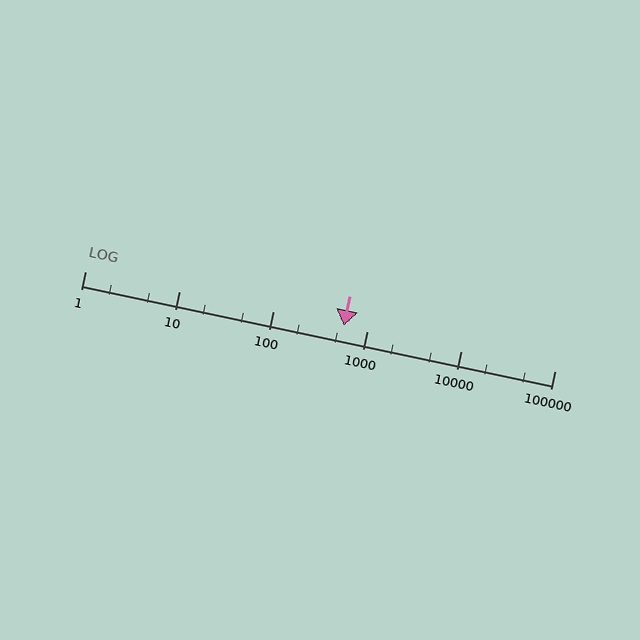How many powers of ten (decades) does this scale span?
The scale spans 5 decades, from 1 to 100000.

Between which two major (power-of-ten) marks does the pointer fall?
The pointer is between 100 and 1000.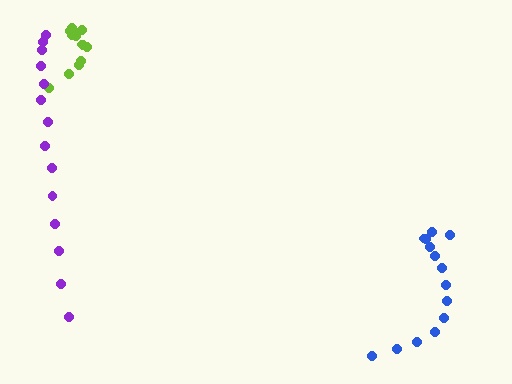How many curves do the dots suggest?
There are 3 distinct paths.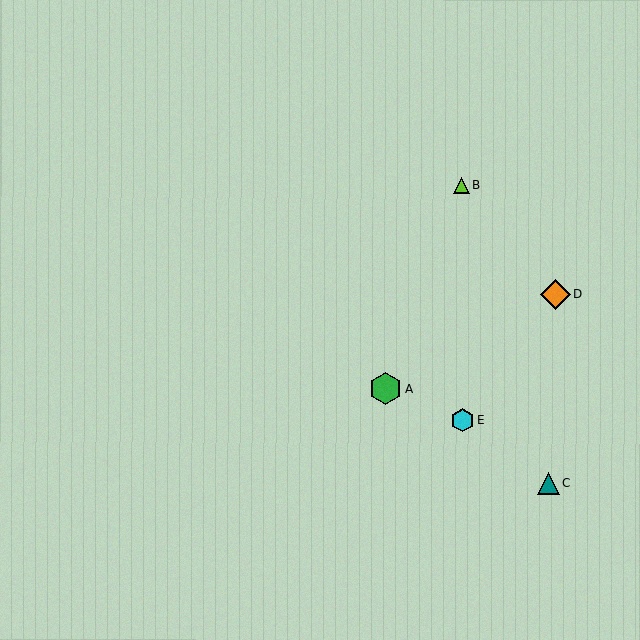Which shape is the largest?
The green hexagon (labeled A) is the largest.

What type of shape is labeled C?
Shape C is a teal triangle.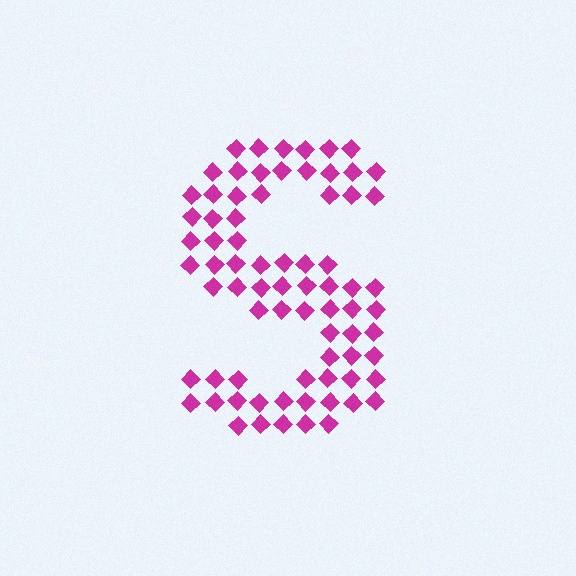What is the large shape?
The large shape is the letter S.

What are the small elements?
The small elements are diamonds.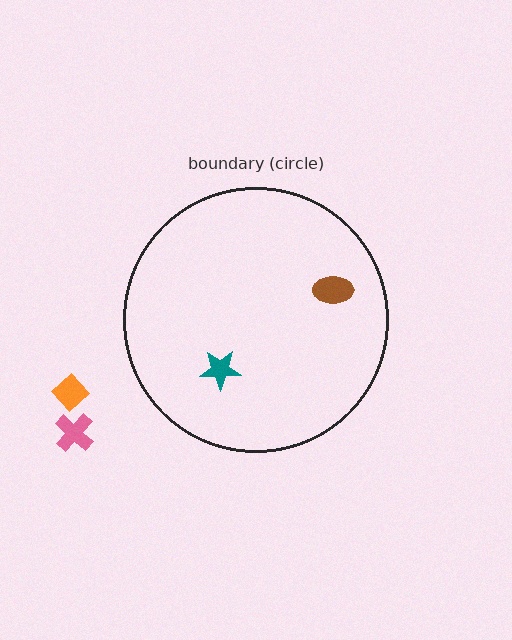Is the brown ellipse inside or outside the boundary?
Inside.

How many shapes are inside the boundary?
2 inside, 2 outside.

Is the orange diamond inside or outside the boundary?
Outside.